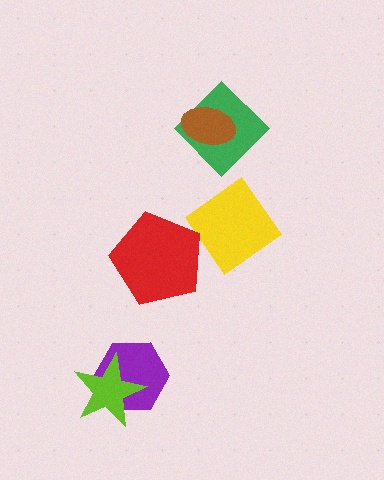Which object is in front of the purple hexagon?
The lime star is in front of the purple hexagon.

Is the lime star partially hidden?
No, no other shape covers it.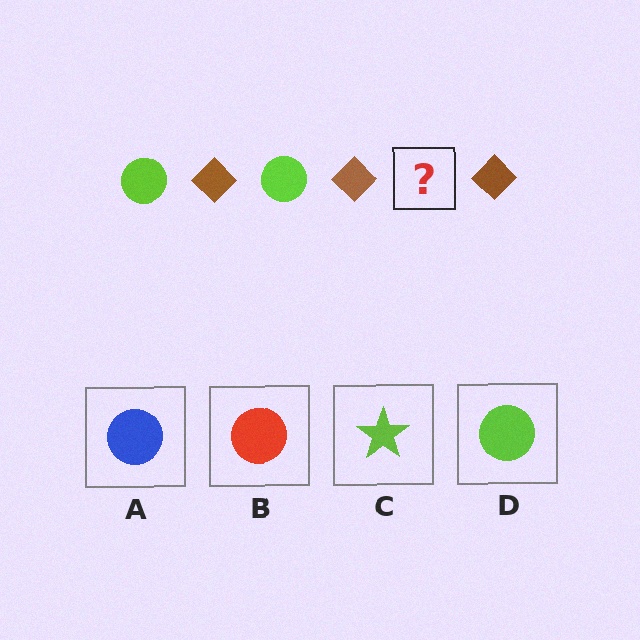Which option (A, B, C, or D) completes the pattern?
D.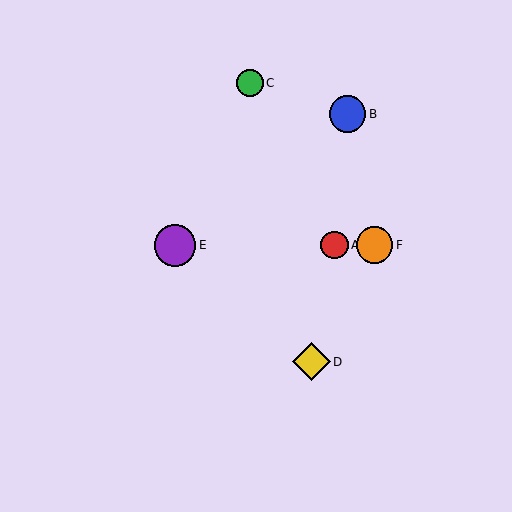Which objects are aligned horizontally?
Objects A, E, F are aligned horizontally.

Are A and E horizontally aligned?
Yes, both are at y≈245.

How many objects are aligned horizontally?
3 objects (A, E, F) are aligned horizontally.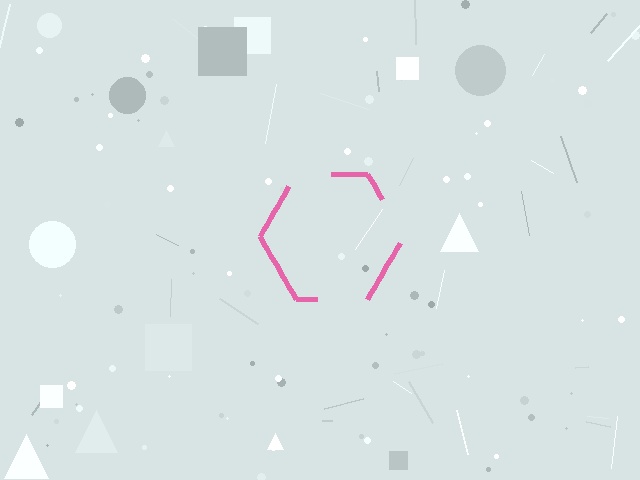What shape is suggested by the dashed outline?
The dashed outline suggests a hexagon.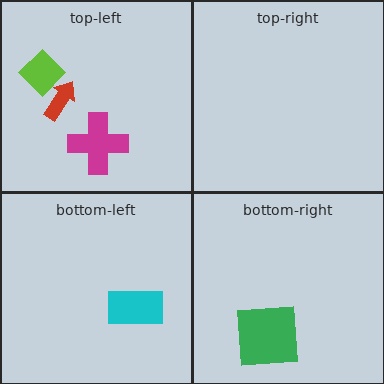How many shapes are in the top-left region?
3.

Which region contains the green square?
The bottom-right region.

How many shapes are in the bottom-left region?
1.